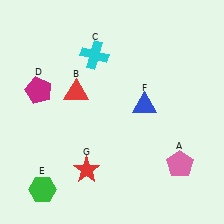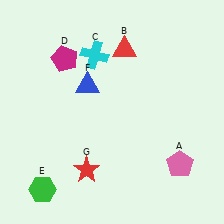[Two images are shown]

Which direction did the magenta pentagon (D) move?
The magenta pentagon (D) moved up.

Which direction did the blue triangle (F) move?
The blue triangle (F) moved left.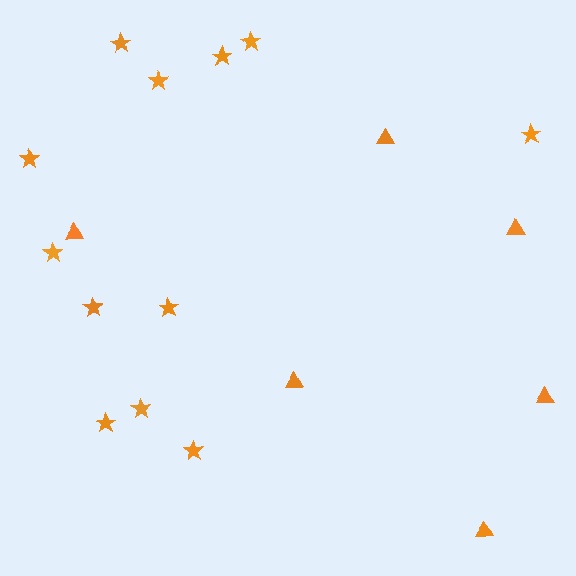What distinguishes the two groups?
There are 2 groups: one group of stars (12) and one group of triangles (6).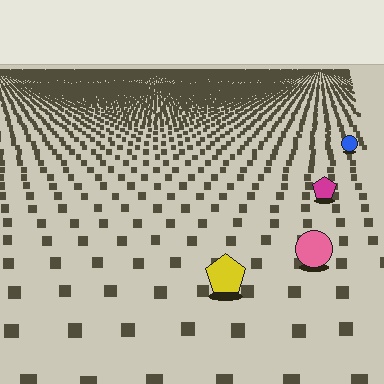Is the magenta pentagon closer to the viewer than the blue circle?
Yes. The magenta pentagon is closer — you can tell from the texture gradient: the ground texture is coarser near it.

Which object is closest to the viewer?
The yellow pentagon is closest. The texture marks near it are larger and more spread out.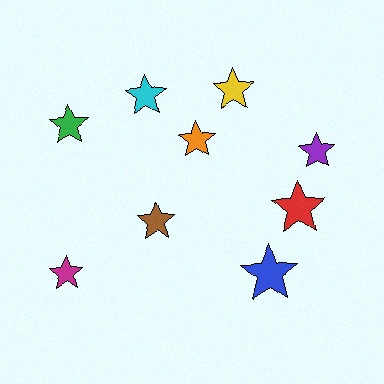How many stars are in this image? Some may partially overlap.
There are 9 stars.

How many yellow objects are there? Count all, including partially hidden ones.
There is 1 yellow object.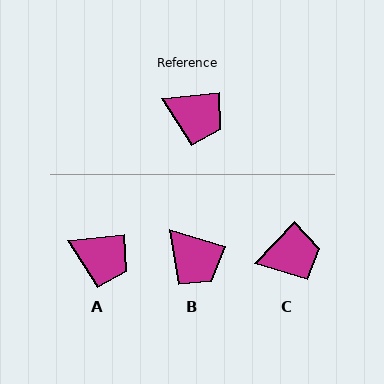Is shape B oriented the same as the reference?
No, it is off by about 24 degrees.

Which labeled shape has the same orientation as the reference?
A.